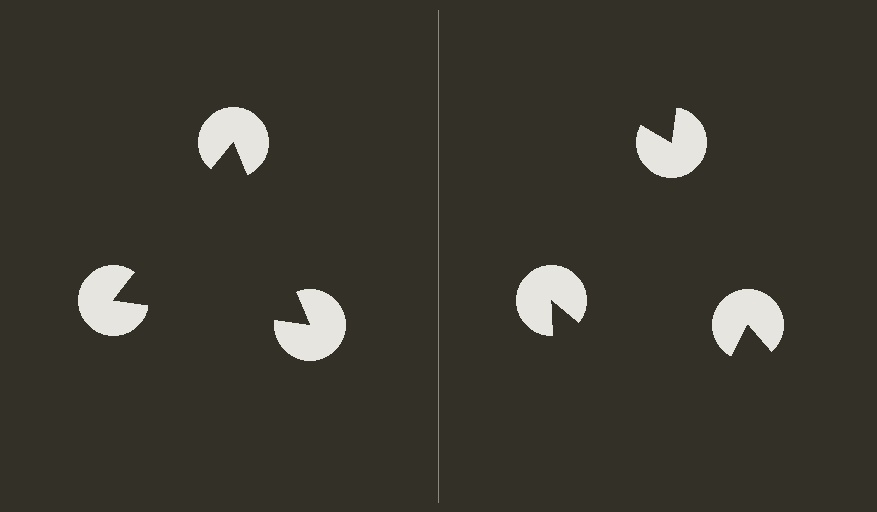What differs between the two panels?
The pac-man discs are positioned identically on both sides; only the wedge orientations differ. On the left they align to a triangle; on the right they are misaligned.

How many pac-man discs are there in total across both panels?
6 — 3 on each side.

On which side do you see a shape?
An illusory triangle appears on the left side. On the right side the wedge cuts are rotated, so no coherent shape forms.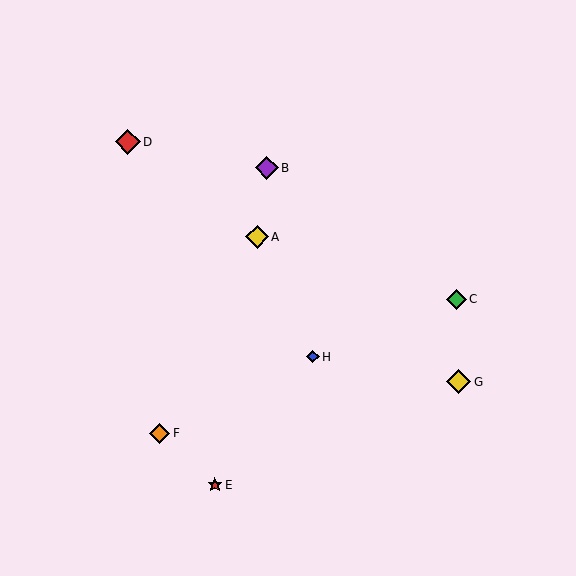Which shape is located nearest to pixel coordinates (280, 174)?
The purple diamond (labeled B) at (267, 168) is nearest to that location.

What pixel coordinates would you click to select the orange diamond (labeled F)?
Click at (159, 433) to select the orange diamond F.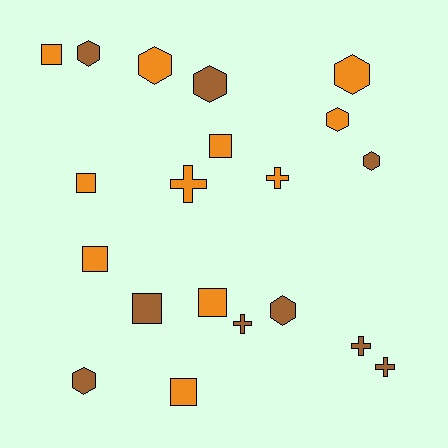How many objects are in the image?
There are 20 objects.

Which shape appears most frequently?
Hexagon, with 8 objects.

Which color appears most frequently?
Orange, with 11 objects.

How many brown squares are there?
There is 1 brown square.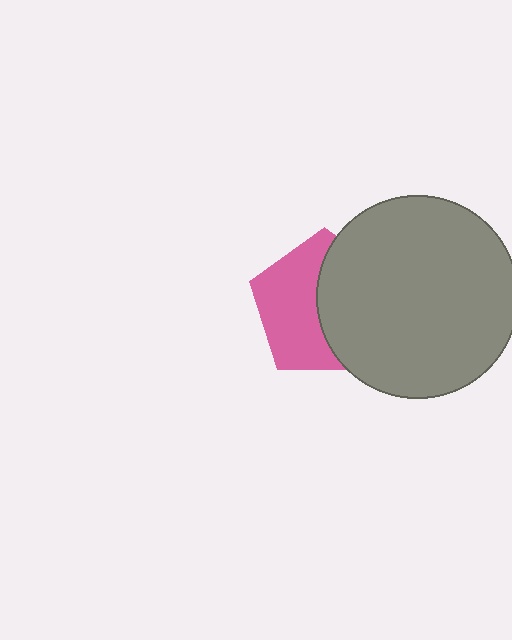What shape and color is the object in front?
The object in front is a gray circle.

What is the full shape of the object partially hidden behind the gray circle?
The partially hidden object is a pink pentagon.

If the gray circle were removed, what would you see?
You would see the complete pink pentagon.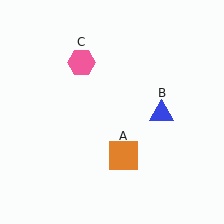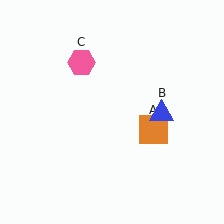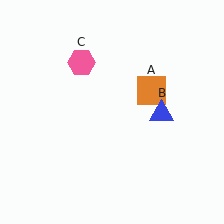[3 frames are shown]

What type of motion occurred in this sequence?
The orange square (object A) rotated counterclockwise around the center of the scene.